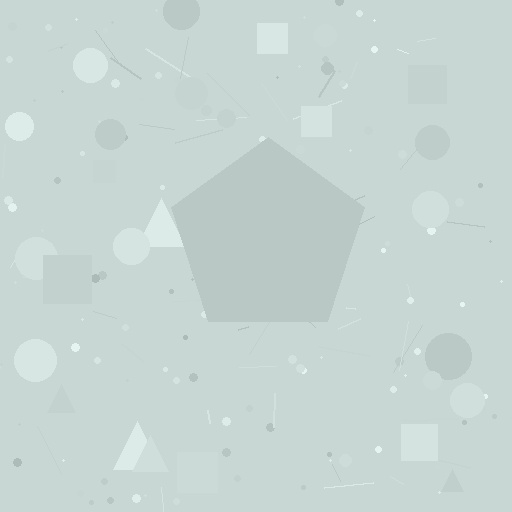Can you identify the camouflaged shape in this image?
The camouflaged shape is a pentagon.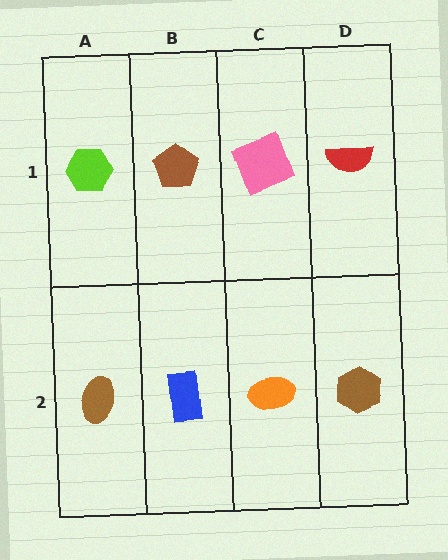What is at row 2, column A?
A brown ellipse.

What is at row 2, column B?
A blue rectangle.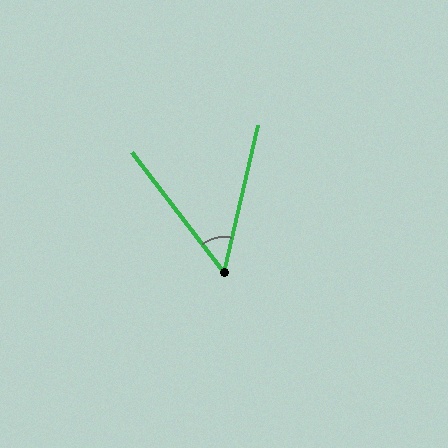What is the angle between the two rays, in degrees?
Approximately 50 degrees.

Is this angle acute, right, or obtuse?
It is acute.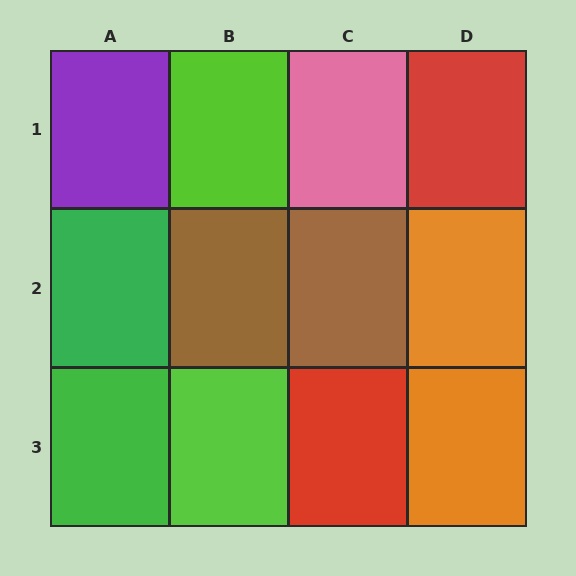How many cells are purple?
1 cell is purple.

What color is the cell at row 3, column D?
Orange.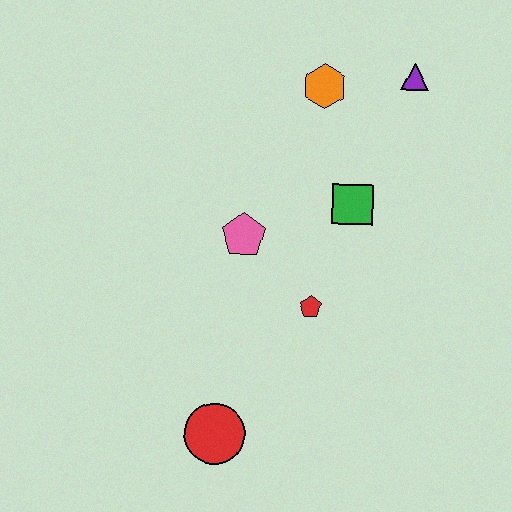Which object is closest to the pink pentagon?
The red pentagon is closest to the pink pentagon.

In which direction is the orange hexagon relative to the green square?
The orange hexagon is above the green square.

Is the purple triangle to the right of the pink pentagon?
Yes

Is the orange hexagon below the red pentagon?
No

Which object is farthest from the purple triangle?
The red circle is farthest from the purple triangle.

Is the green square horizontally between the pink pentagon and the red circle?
No